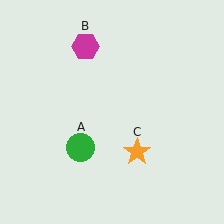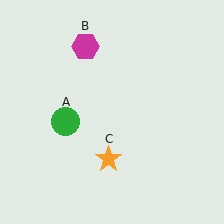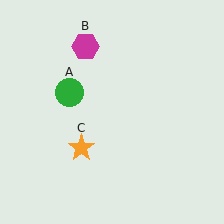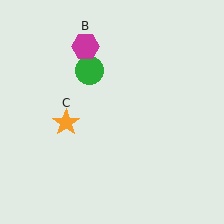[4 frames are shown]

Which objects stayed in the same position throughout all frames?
Magenta hexagon (object B) remained stationary.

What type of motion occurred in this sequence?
The green circle (object A), orange star (object C) rotated clockwise around the center of the scene.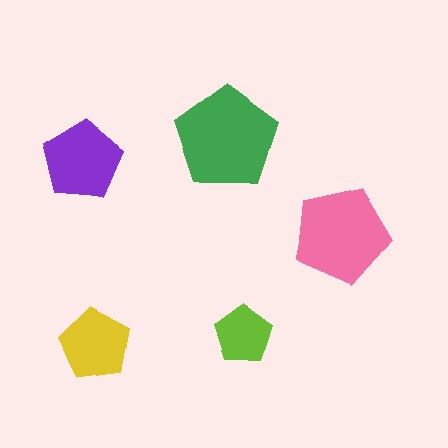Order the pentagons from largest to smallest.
the green one, the pink one, the purple one, the yellow one, the lime one.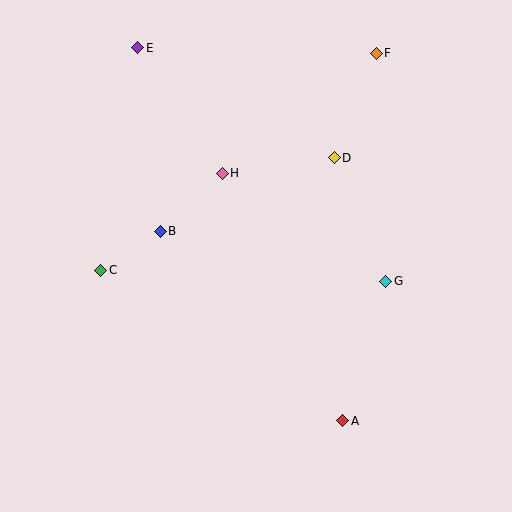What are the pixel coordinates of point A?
Point A is at (343, 421).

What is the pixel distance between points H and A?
The distance between H and A is 276 pixels.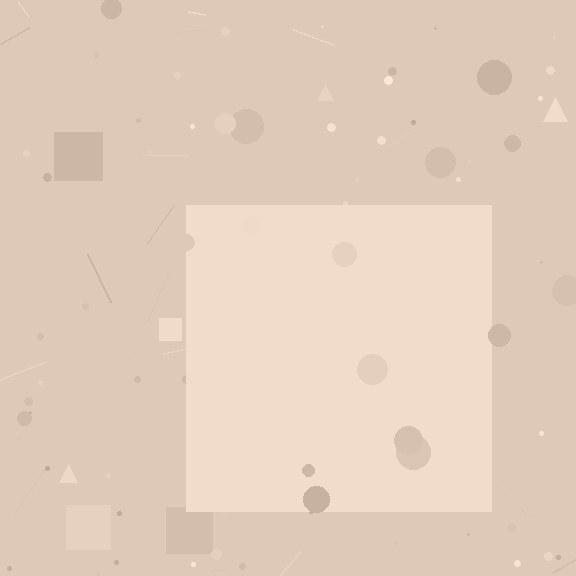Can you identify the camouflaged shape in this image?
The camouflaged shape is a square.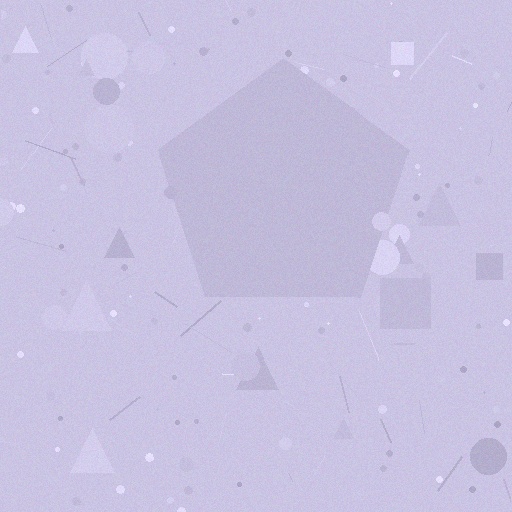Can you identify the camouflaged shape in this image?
The camouflaged shape is a pentagon.